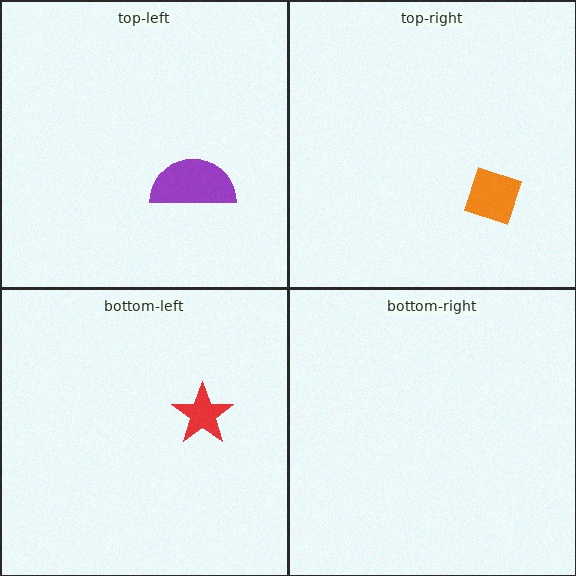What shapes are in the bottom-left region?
The red star.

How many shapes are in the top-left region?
1.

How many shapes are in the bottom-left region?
1.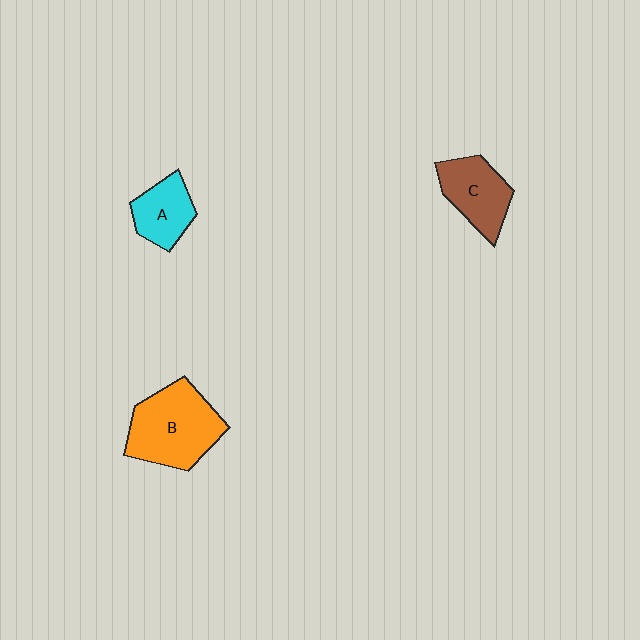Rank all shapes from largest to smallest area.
From largest to smallest: B (orange), C (brown), A (cyan).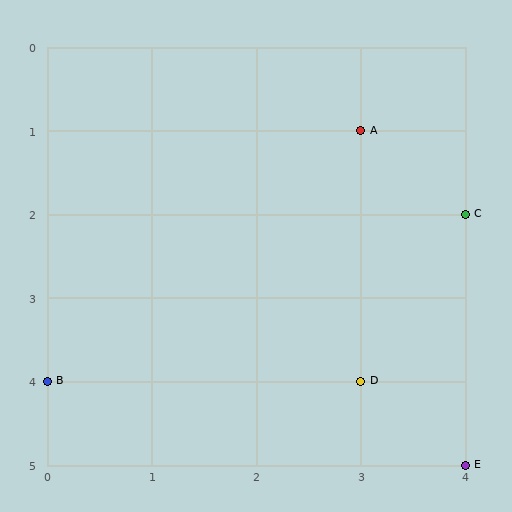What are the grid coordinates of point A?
Point A is at grid coordinates (3, 1).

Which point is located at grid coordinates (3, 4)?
Point D is at (3, 4).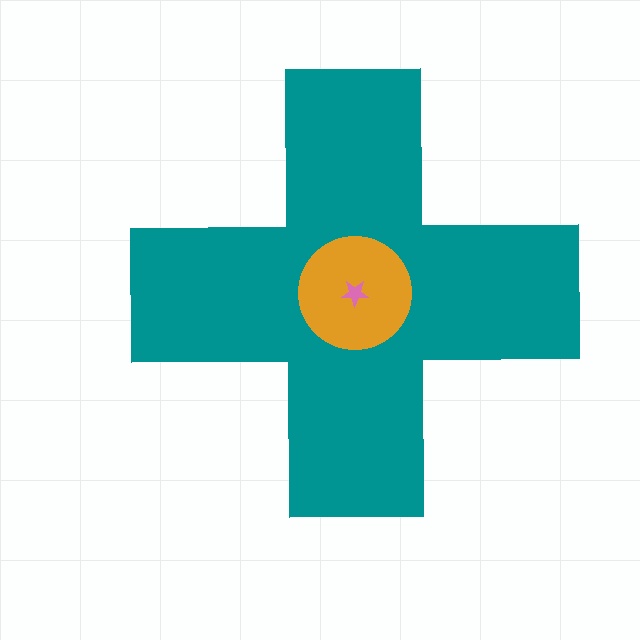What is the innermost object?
The pink star.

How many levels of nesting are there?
3.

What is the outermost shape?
The teal cross.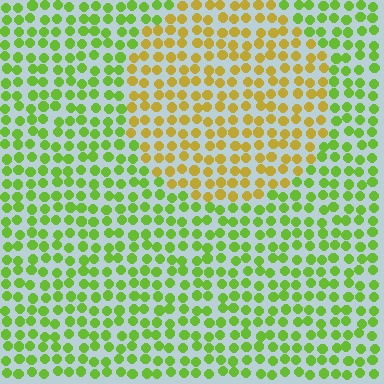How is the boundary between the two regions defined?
The boundary is defined purely by a slight shift in hue (about 47 degrees). Spacing, size, and orientation are identical on both sides.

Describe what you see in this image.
The image is filled with small lime elements in a uniform arrangement. A circle-shaped region is visible where the elements are tinted to a slightly different hue, forming a subtle color boundary.